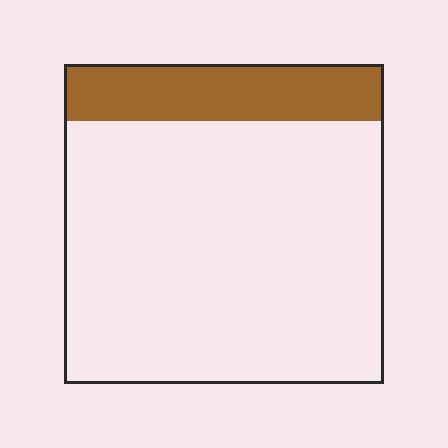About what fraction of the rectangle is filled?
About one sixth (1/6).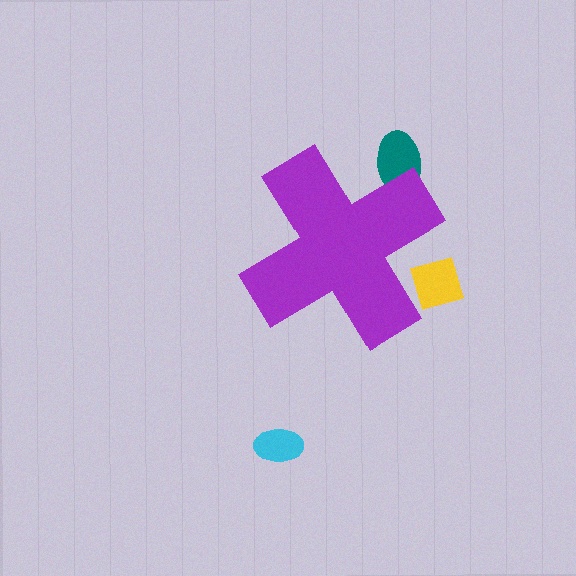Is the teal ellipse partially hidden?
Yes, the teal ellipse is partially hidden behind the purple cross.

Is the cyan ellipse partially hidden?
No, the cyan ellipse is fully visible.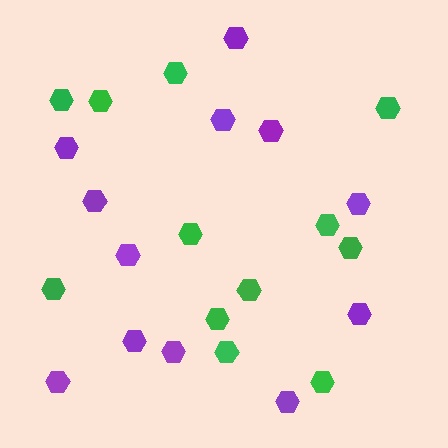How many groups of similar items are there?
There are 2 groups: one group of purple hexagons (12) and one group of green hexagons (12).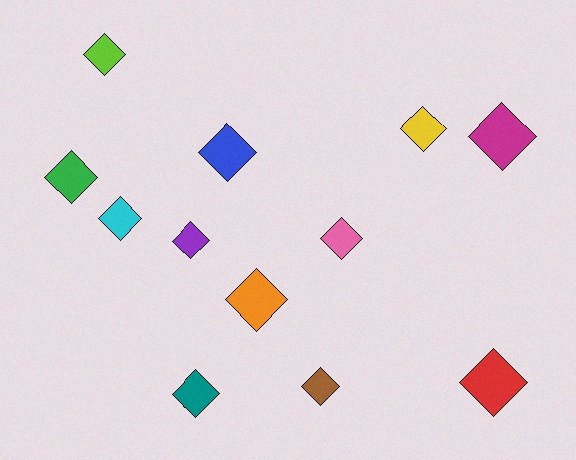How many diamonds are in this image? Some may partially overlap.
There are 12 diamonds.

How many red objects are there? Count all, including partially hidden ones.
There is 1 red object.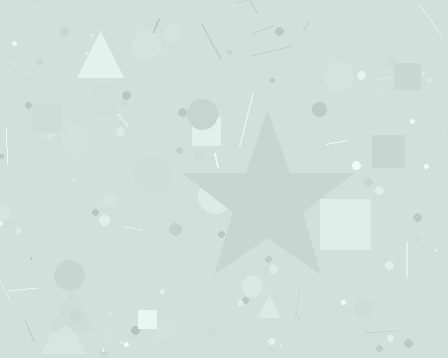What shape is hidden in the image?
A star is hidden in the image.